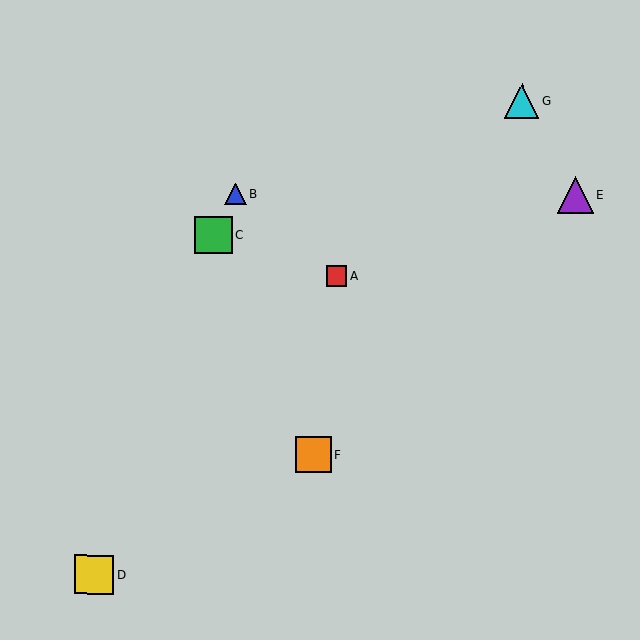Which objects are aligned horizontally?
Objects B, E are aligned horizontally.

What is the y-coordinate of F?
Object F is at y≈455.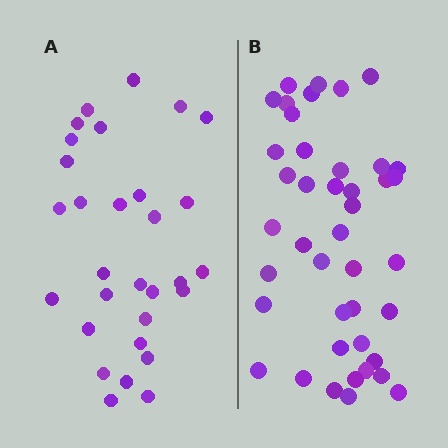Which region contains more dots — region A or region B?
Region B (the right region) has more dots.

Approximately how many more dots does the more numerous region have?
Region B has roughly 12 or so more dots than region A.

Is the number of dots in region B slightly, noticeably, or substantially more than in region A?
Region B has noticeably more, but not dramatically so. The ratio is roughly 1.4 to 1.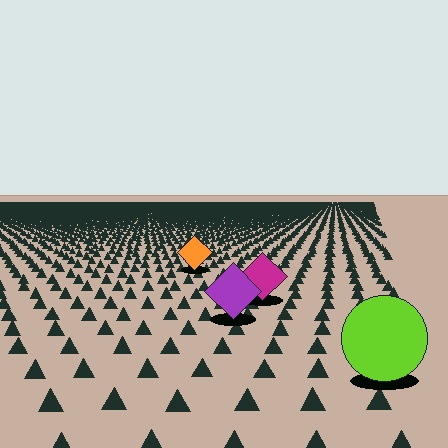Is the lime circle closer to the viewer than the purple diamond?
Yes. The lime circle is closer — you can tell from the texture gradient: the ground texture is coarser near it.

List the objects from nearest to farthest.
From nearest to farthest: the lime circle, the purple diamond, the magenta diamond, the orange diamond.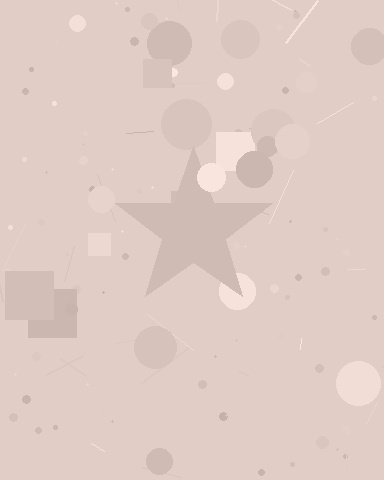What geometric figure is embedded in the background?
A star is embedded in the background.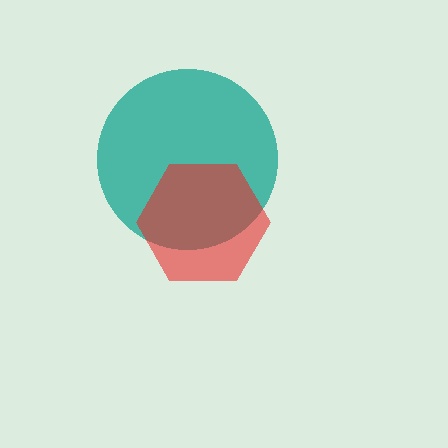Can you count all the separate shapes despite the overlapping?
Yes, there are 2 separate shapes.